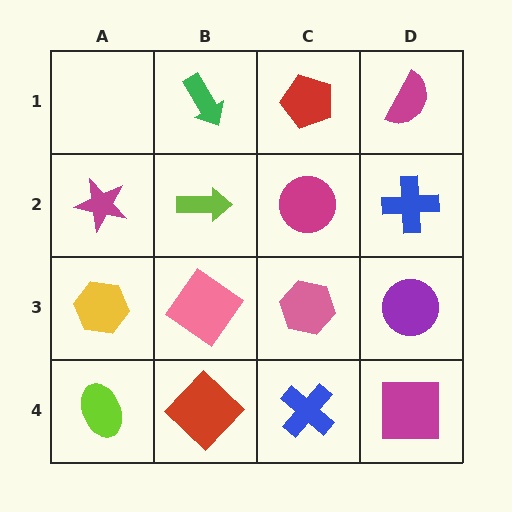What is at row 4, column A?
A lime ellipse.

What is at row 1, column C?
A red pentagon.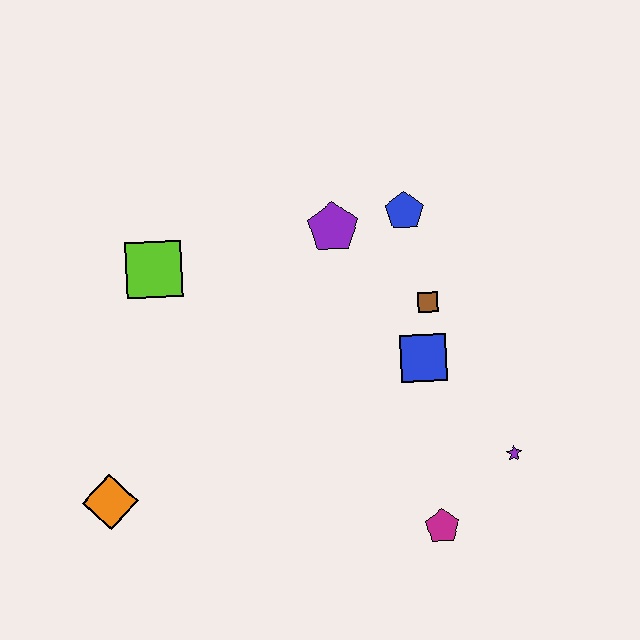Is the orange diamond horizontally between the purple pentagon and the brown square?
No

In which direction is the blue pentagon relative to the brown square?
The blue pentagon is above the brown square.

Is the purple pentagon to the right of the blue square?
No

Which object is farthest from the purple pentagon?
The orange diamond is farthest from the purple pentagon.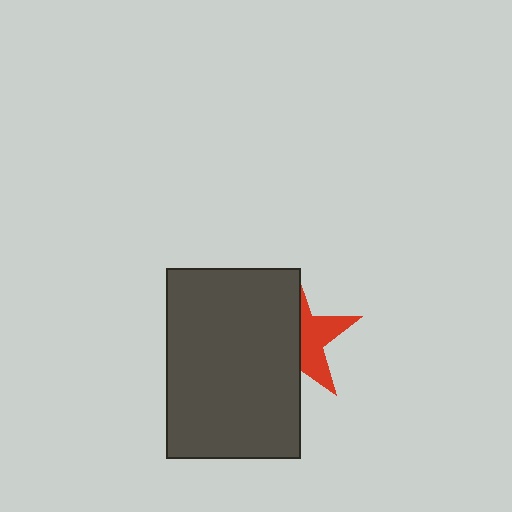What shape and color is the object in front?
The object in front is a dark gray rectangle.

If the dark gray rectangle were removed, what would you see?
You would see the complete red star.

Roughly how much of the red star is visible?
A small part of it is visible (roughly 41%).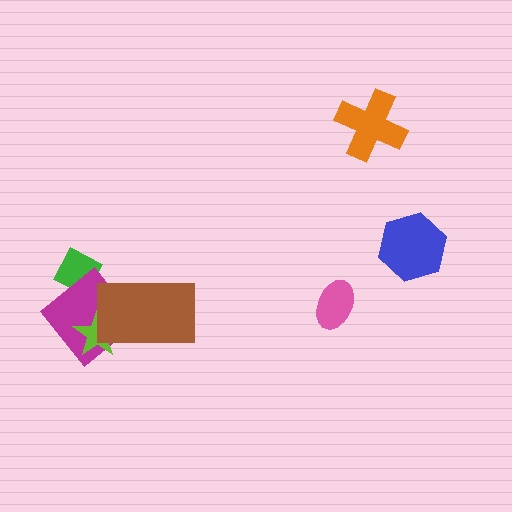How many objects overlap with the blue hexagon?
0 objects overlap with the blue hexagon.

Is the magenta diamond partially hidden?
Yes, it is partially covered by another shape.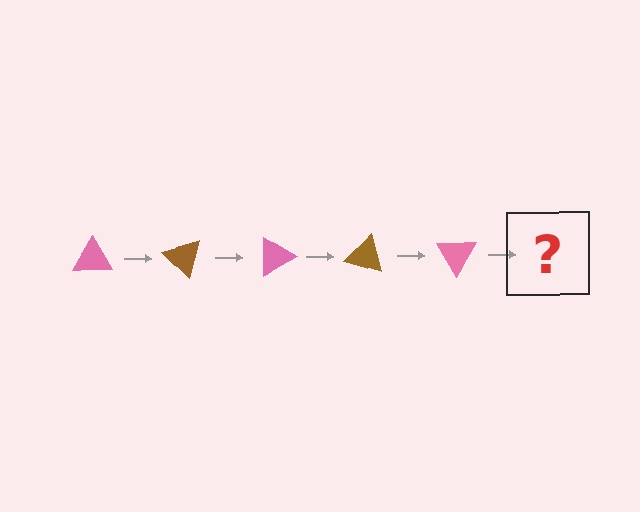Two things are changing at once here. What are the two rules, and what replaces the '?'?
The two rules are that it rotates 45 degrees each step and the color cycles through pink and brown. The '?' should be a brown triangle, rotated 225 degrees from the start.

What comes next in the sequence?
The next element should be a brown triangle, rotated 225 degrees from the start.